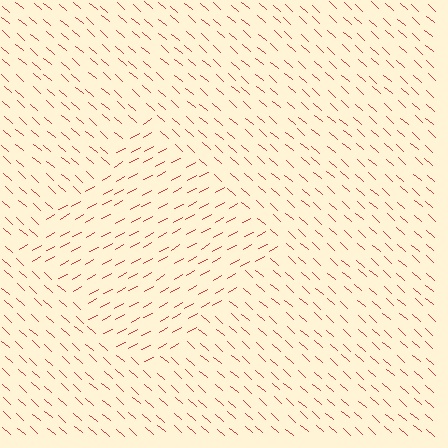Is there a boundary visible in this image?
Yes, there is a texture boundary formed by a change in line orientation.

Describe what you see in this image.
The image is filled with small red line segments. A diamond region in the image has lines oriented differently from the surrounding lines, creating a visible texture boundary.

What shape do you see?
I see a diamond.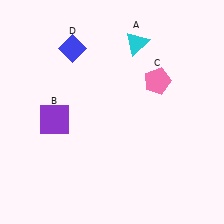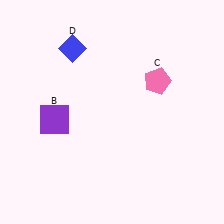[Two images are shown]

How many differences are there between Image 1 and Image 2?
There is 1 difference between the two images.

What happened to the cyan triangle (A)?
The cyan triangle (A) was removed in Image 2. It was in the top-right area of Image 1.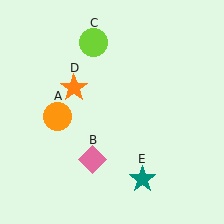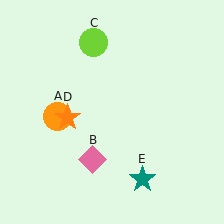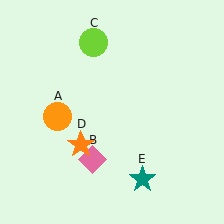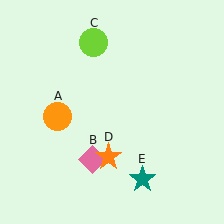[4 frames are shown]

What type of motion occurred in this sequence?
The orange star (object D) rotated counterclockwise around the center of the scene.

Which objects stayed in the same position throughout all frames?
Orange circle (object A) and pink diamond (object B) and lime circle (object C) and teal star (object E) remained stationary.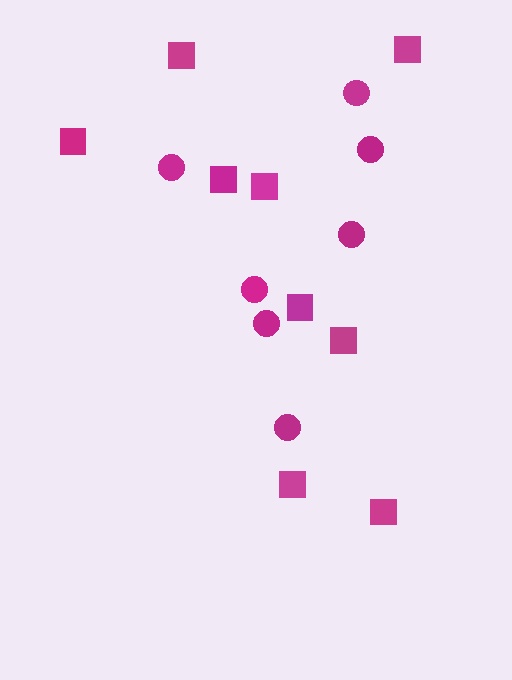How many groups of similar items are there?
There are 2 groups: one group of circles (7) and one group of squares (9).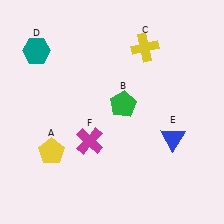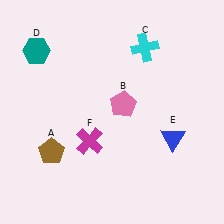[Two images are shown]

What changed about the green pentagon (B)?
In Image 1, B is green. In Image 2, it changed to pink.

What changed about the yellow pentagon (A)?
In Image 1, A is yellow. In Image 2, it changed to brown.